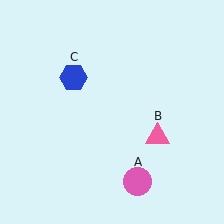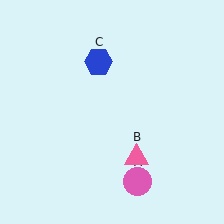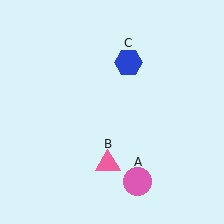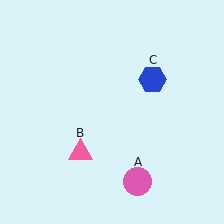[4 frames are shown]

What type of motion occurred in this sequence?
The pink triangle (object B), blue hexagon (object C) rotated clockwise around the center of the scene.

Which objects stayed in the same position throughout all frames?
Pink circle (object A) remained stationary.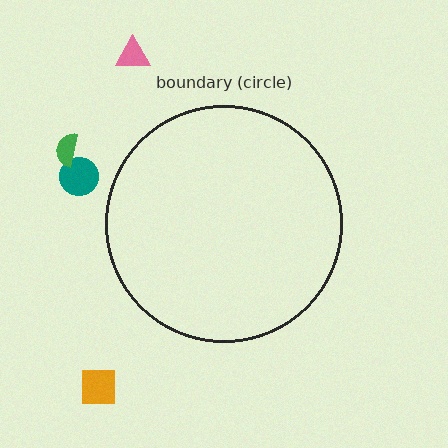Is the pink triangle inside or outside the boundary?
Outside.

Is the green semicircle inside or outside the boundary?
Outside.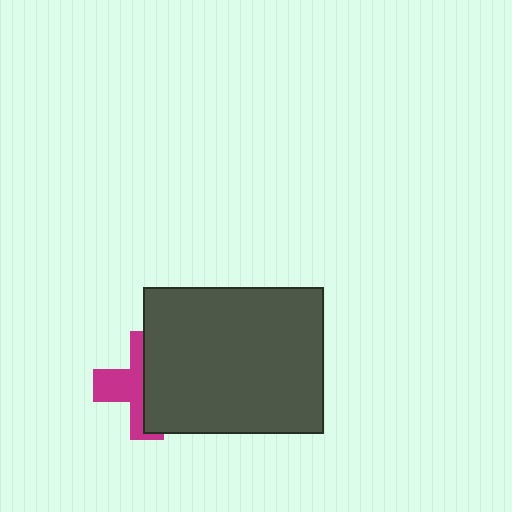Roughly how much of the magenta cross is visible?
About half of it is visible (roughly 46%).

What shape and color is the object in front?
The object in front is a dark gray rectangle.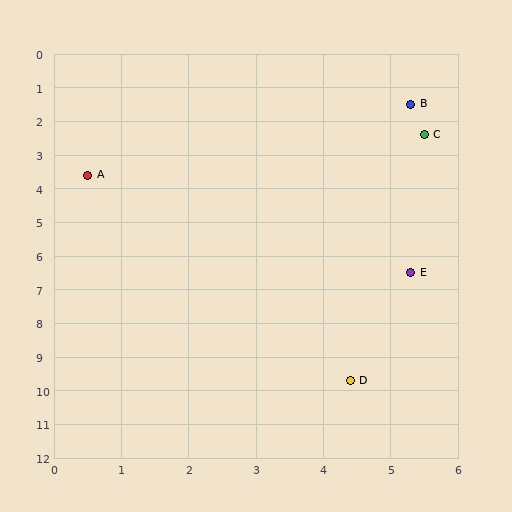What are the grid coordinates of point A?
Point A is at approximately (0.5, 3.6).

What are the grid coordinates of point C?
Point C is at approximately (5.5, 2.4).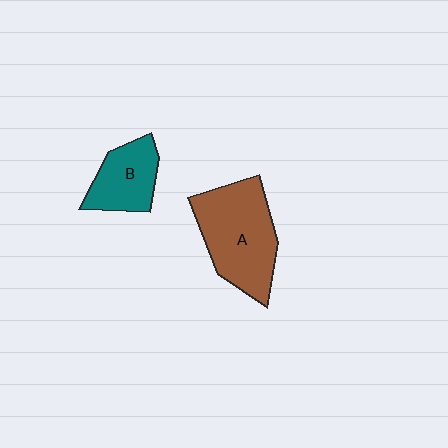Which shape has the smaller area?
Shape B (teal).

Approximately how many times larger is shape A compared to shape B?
Approximately 1.7 times.